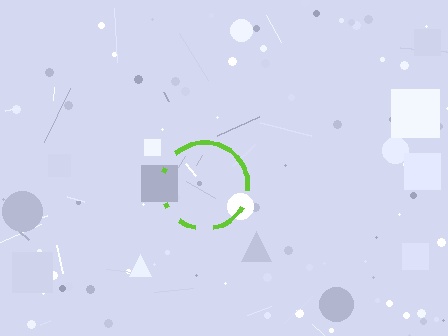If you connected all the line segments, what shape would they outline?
They would outline a circle.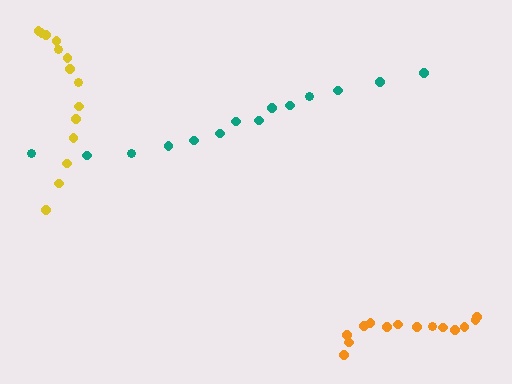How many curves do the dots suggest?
There are 3 distinct paths.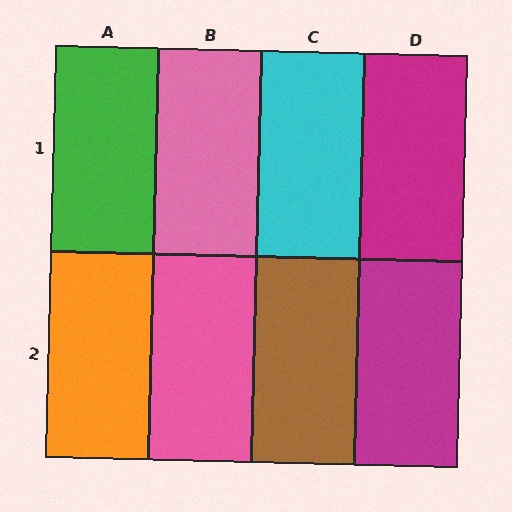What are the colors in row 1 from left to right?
Green, pink, cyan, magenta.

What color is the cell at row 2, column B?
Pink.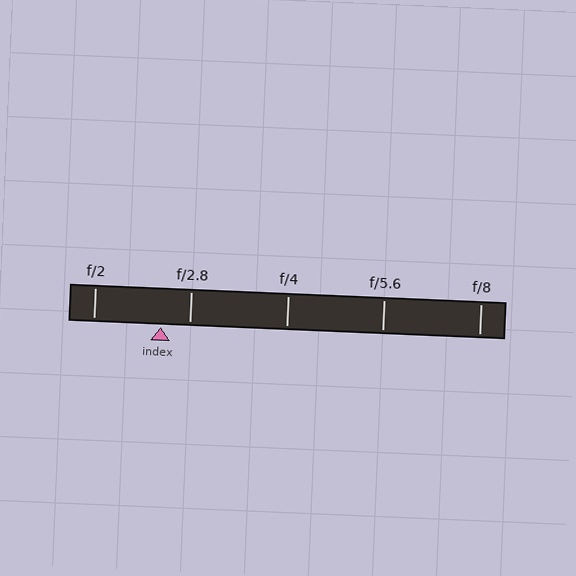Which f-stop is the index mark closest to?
The index mark is closest to f/2.8.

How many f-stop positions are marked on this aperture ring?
There are 5 f-stop positions marked.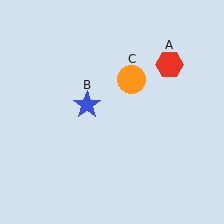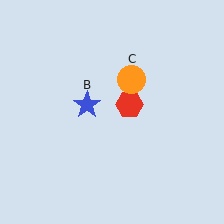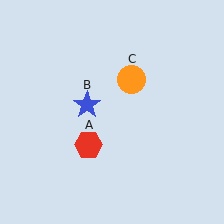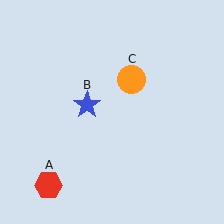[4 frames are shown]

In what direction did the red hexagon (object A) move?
The red hexagon (object A) moved down and to the left.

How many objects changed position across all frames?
1 object changed position: red hexagon (object A).